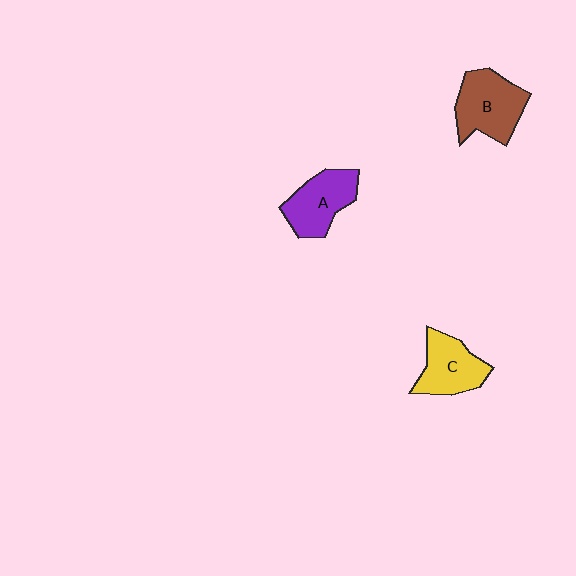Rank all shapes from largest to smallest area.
From largest to smallest: B (brown), A (purple), C (yellow).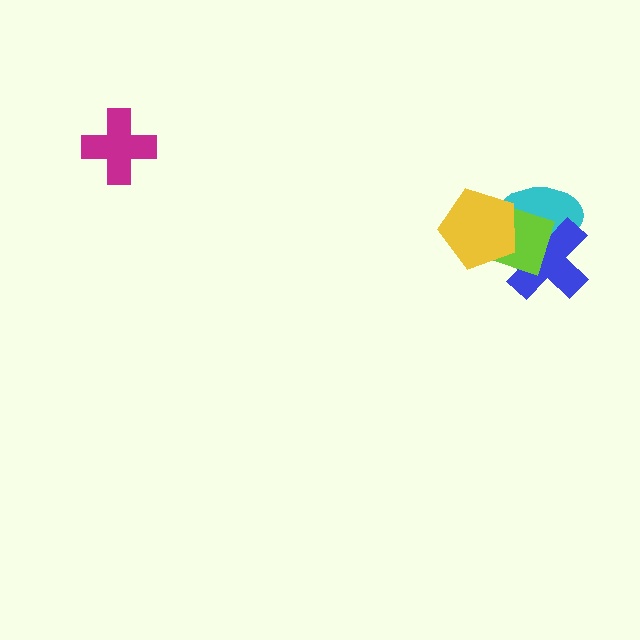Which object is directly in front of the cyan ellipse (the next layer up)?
The blue cross is directly in front of the cyan ellipse.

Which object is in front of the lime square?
The yellow pentagon is in front of the lime square.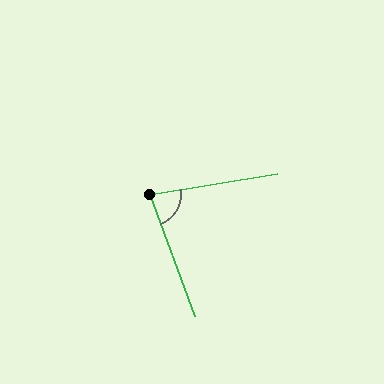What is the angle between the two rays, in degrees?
Approximately 79 degrees.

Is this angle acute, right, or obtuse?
It is acute.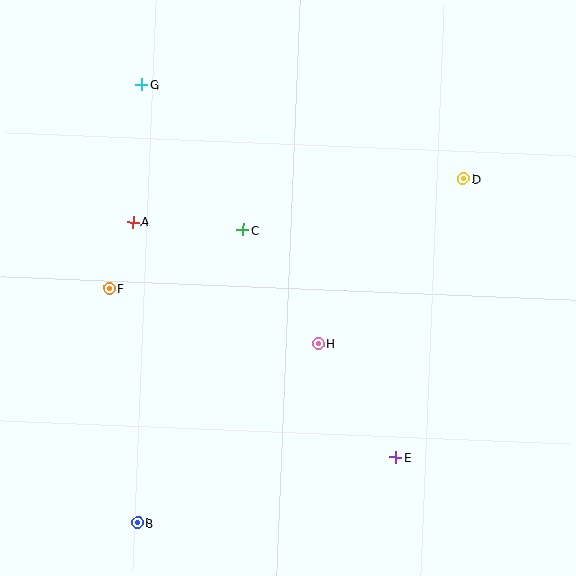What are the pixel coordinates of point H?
Point H is at (318, 344).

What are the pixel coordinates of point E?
Point E is at (396, 457).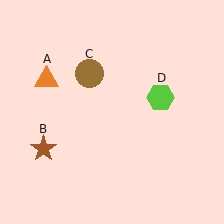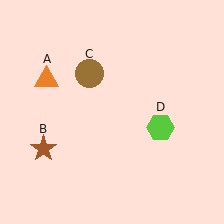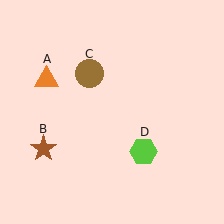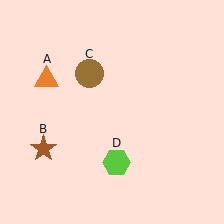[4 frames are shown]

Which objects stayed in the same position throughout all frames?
Orange triangle (object A) and brown star (object B) and brown circle (object C) remained stationary.